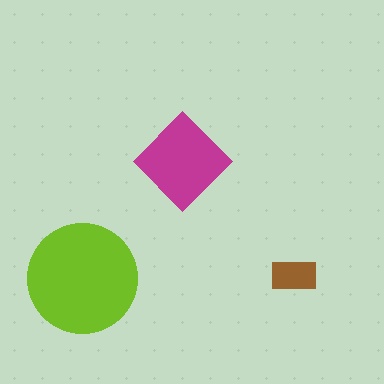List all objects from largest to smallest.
The lime circle, the magenta diamond, the brown rectangle.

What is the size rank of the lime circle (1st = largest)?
1st.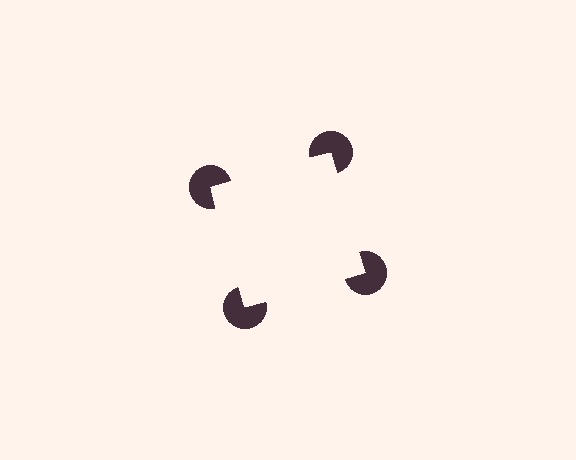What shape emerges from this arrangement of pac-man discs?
An illusory square — its edges are inferred from the aligned wedge cuts in the pac-man discs, not physically drawn.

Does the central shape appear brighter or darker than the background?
It typically appears slightly brighter than the background, even though no actual brightness change is drawn.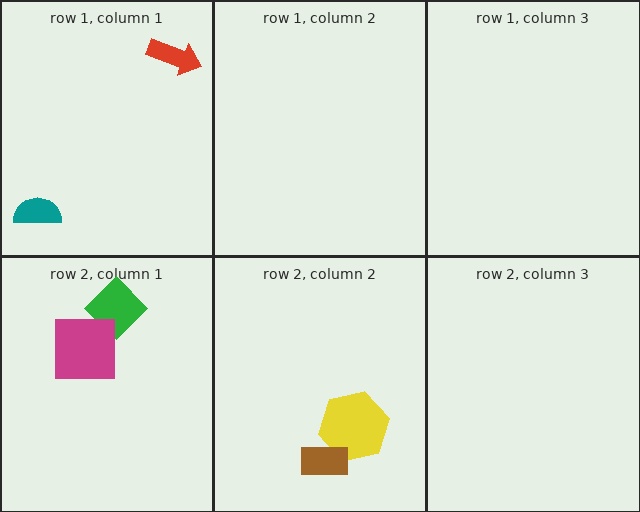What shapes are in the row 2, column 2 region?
The yellow hexagon, the brown rectangle.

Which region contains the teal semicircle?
The row 1, column 1 region.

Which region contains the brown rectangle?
The row 2, column 2 region.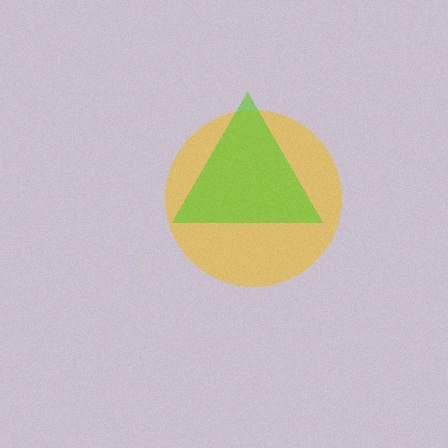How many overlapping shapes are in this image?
There are 2 overlapping shapes in the image.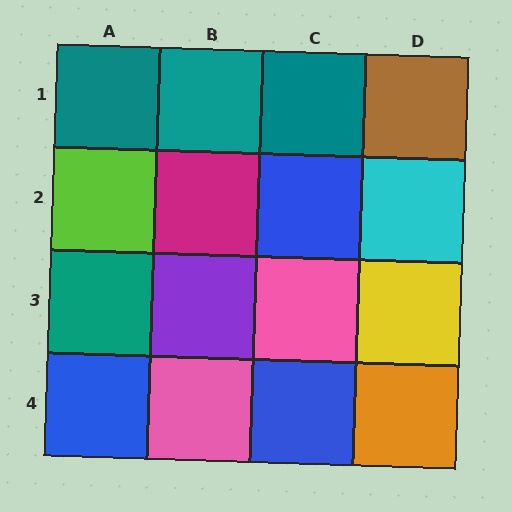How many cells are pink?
2 cells are pink.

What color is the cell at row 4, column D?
Orange.